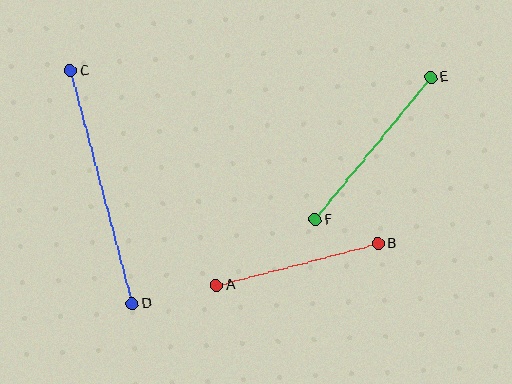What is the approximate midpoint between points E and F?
The midpoint is at approximately (373, 149) pixels.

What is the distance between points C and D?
The distance is approximately 240 pixels.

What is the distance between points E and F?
The distance is approximately 183 pixels.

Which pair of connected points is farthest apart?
Points C and D are farthest apart.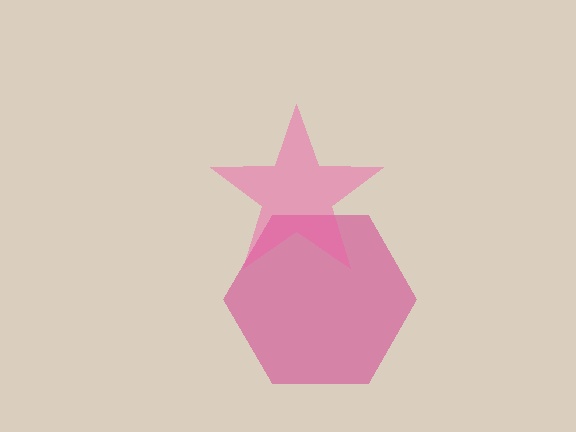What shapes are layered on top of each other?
The layered shapes are: a magenta hexagon, a pink star.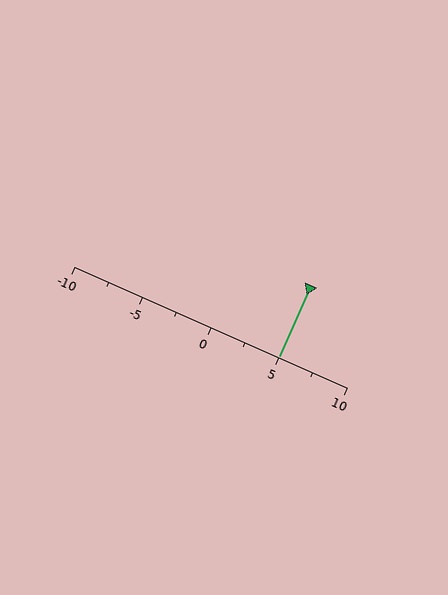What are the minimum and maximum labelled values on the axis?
The axis runs from -10 to 10.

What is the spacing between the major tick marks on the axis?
The major ticks are spaced 5 apart.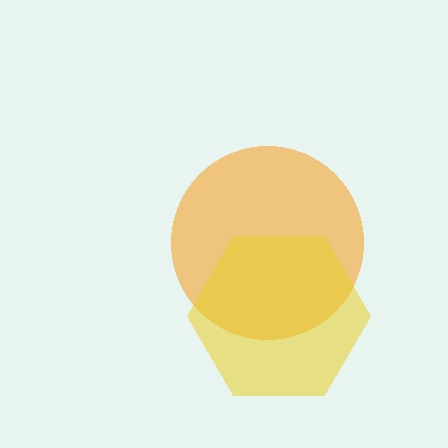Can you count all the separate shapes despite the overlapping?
Yes, there are 2 separate shapes.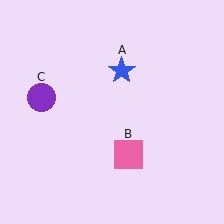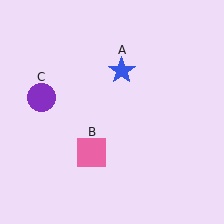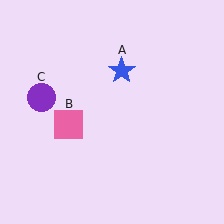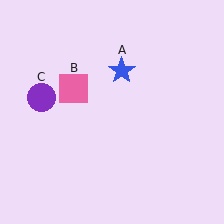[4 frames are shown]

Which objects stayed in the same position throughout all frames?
Blue star (object A) and purple circle (object C) remained stationary.